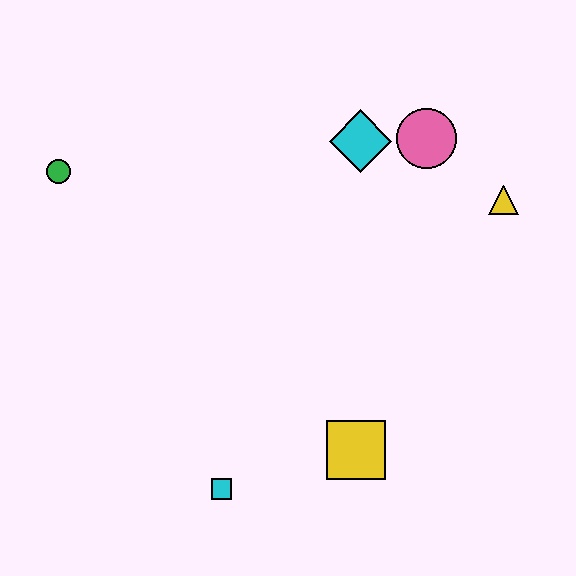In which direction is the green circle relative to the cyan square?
The green circle is above the cyan square.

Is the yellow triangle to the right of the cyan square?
Yes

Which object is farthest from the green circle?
The yellow triangle is farthest from the green circle.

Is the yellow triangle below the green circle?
Yes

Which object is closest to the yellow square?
The cyan square is closest to the yellow square.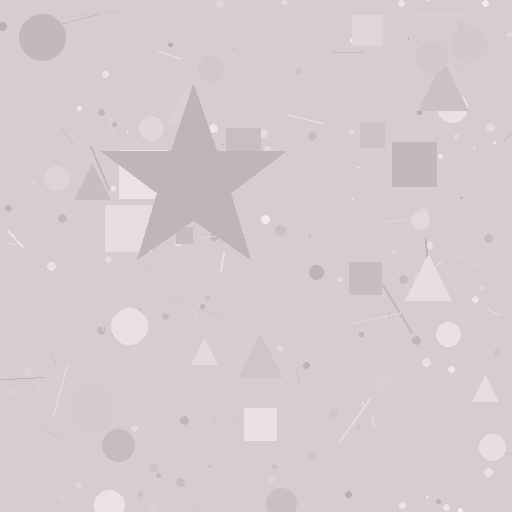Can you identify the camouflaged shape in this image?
The camouflaged shape is a star.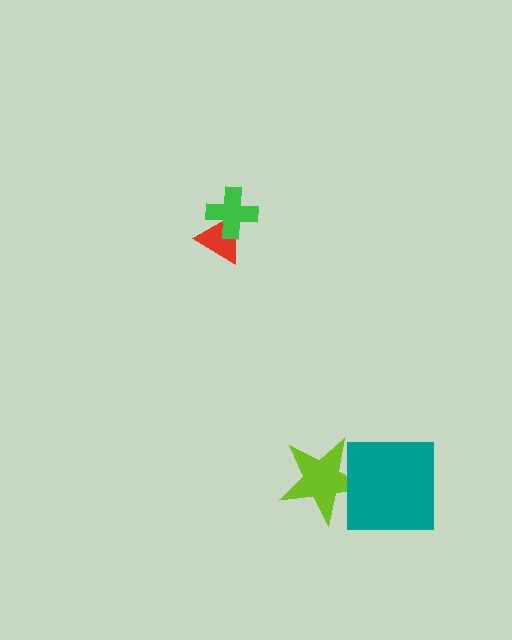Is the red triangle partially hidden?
Yes, it is partially covered by another shape.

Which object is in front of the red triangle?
The green cross is in front of the red triangle.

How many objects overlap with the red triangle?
1 object overlaps with the red triangle.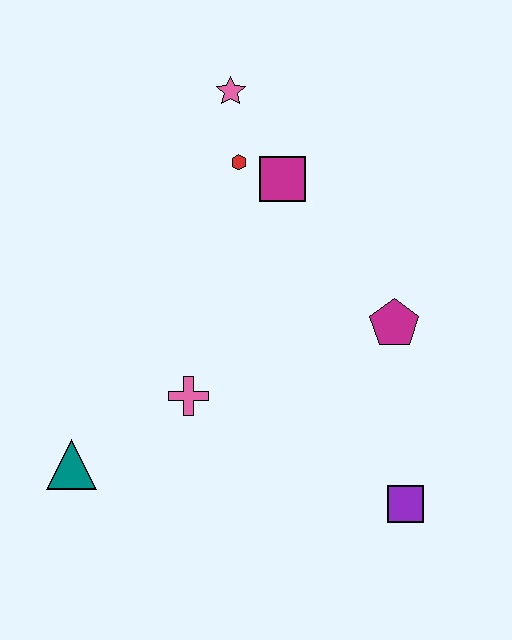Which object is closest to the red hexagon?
The magenta square is closest to the red hexagon.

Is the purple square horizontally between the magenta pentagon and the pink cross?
No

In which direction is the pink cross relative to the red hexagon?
The pink cross is below the red hexagon.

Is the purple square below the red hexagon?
Yes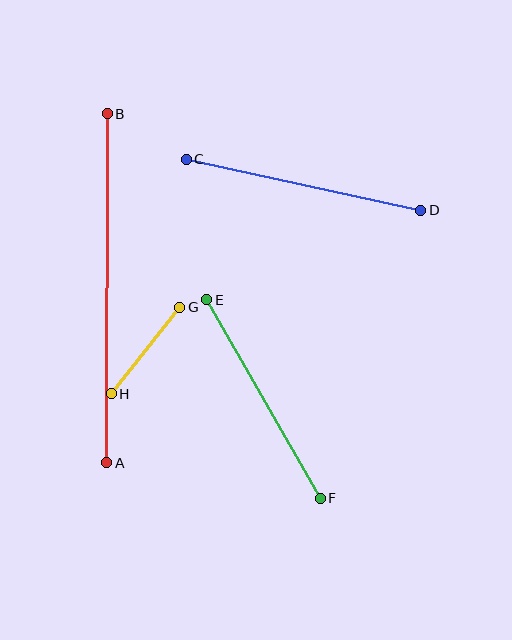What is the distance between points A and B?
The distance is approximately 349 pixels.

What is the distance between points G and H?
The distance is approximately 111 pixels.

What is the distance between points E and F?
The distance is approximately 229 pixels.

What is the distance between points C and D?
The distance is approximately 240 pixels.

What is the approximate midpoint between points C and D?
The midpoint is at approximately (304, 185) pixels.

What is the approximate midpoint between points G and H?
The midpoint is at approximately (146, 351) pixels.